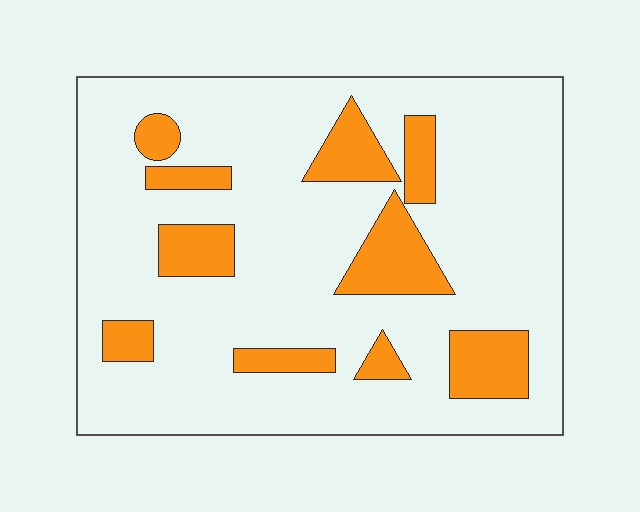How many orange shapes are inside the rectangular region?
10.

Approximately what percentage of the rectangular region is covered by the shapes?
Approximately 20%.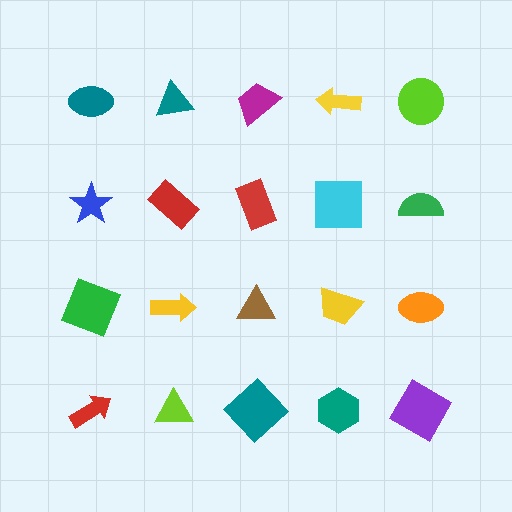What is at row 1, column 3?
A magenta trapezoid.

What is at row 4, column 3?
A teal diamond.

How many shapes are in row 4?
5 shapes.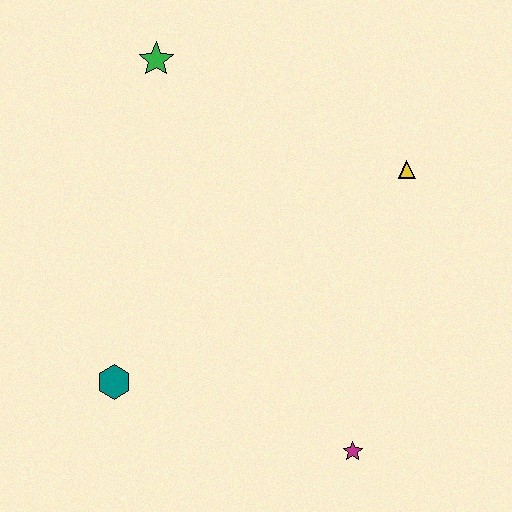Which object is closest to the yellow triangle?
The green star is closest to the yellow triangle.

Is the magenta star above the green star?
No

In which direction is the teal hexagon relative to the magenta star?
The teal hexagon is to the left of the magenta star.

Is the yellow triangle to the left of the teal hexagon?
No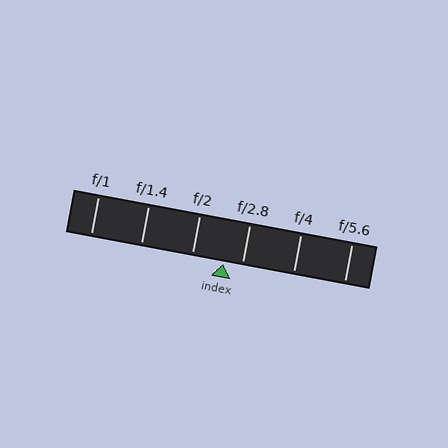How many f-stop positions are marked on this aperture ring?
There are 6 f-stop positions marked.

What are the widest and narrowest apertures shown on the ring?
The widest aperture shown is f/1 and the narrowest is f/5.6.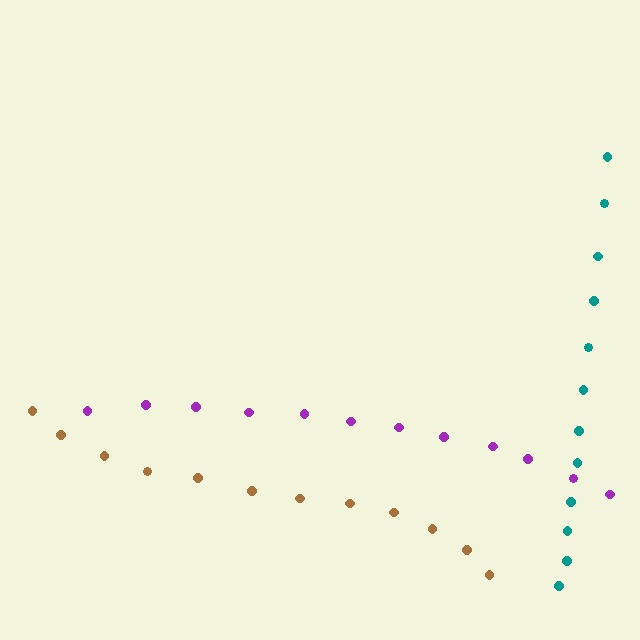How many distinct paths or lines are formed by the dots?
There are 3 distinct paths.